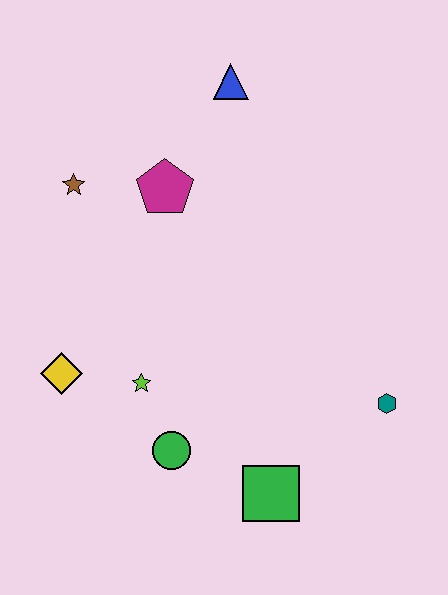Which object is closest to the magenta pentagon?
The brown star is closest to the magenta pentagon.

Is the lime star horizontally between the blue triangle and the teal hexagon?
No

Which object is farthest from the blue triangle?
The green square is farthest from the blue triangle.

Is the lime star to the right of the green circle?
No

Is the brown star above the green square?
Yes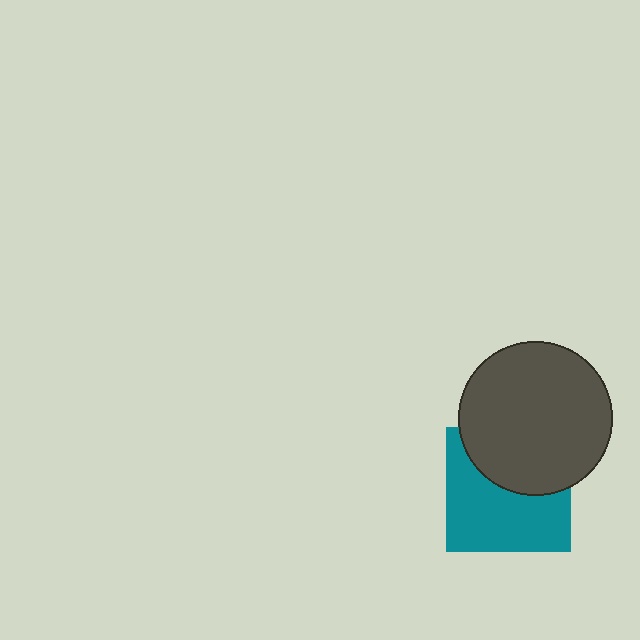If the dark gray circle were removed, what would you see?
You would see the complete teal square.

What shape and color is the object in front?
The object in front is a dark gray circle.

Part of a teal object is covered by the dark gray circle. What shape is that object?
It is a square.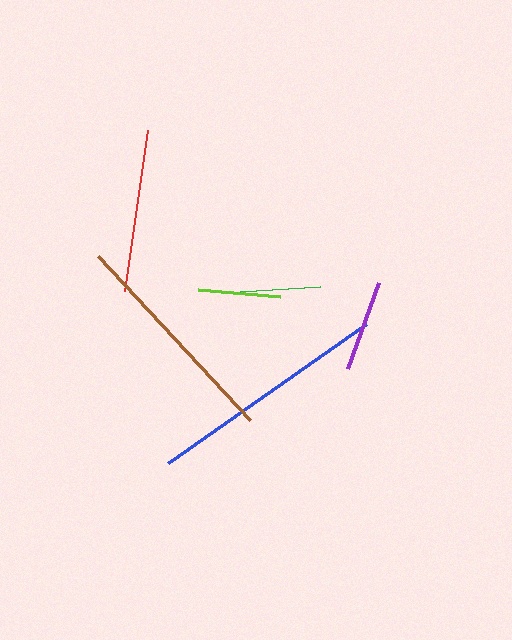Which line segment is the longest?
The blue line is the longest at approximately 242 pixels.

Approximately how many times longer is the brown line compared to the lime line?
The brown line is approximately 2.7 times the length of the lime line.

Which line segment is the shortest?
The green line is the shortest at approximately 81 pixels.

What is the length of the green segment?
The green segment is approximately 81 pixels long.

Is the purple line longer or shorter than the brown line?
The brown line is longer than the purple line.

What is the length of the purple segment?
The purple segment is approximately 91 pixels long.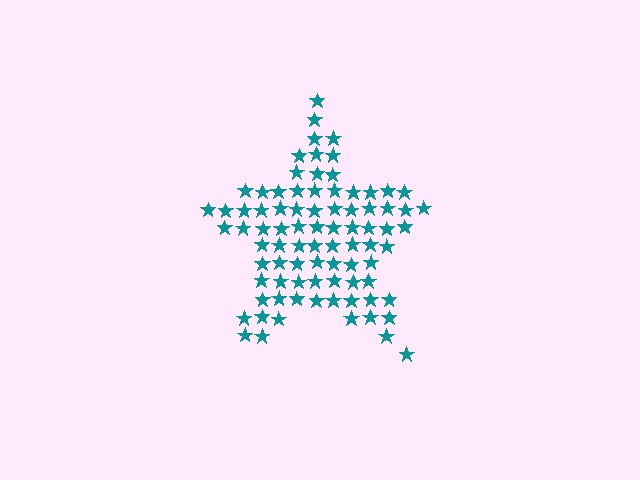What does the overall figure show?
The overall figure shows a star.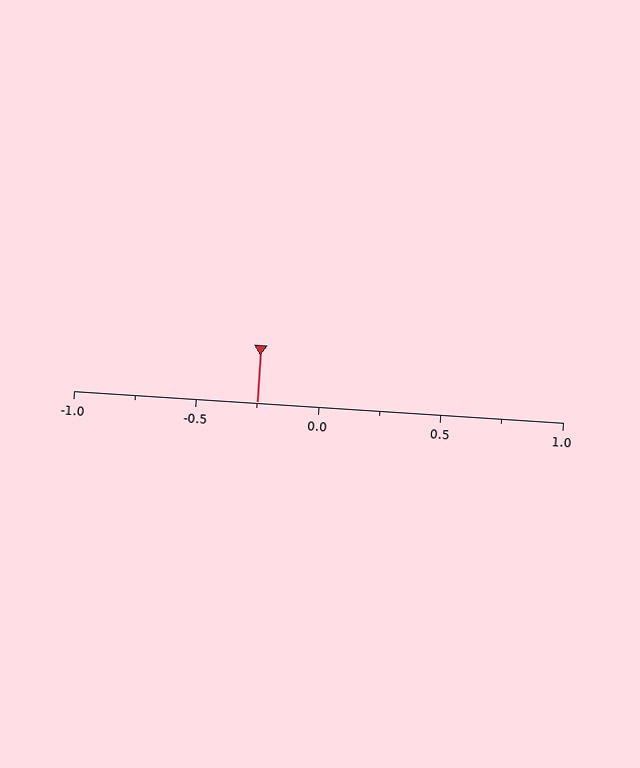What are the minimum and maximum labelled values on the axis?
The axis runs from -1.0 to 1.0.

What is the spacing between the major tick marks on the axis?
The major ticks are spaced 0.5 apart.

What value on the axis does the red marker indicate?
The marker indicates approximately -0.25.